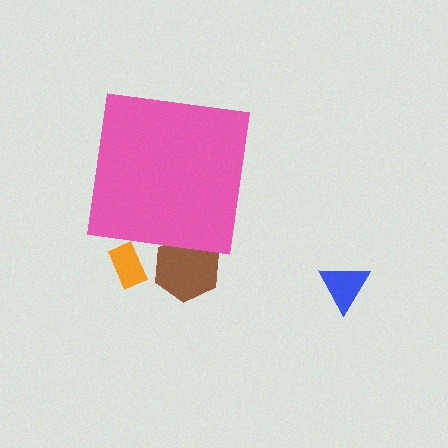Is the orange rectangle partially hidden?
Yes, the orange rectangle is partially hidden behind the pink square.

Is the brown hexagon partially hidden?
Yes, the brown hexagon is partially hidden behind the pink square.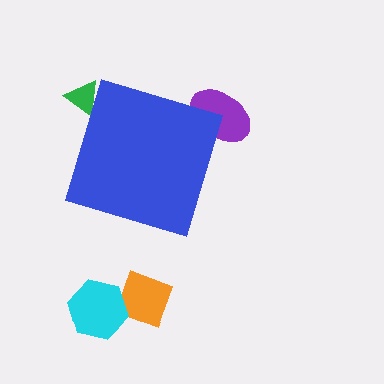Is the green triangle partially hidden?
Yes, the green triangle is partially hidden behind the blue diamond.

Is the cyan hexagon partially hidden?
No, the cyan hexagon is fully visible.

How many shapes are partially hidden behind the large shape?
2 shapes are partially hidden.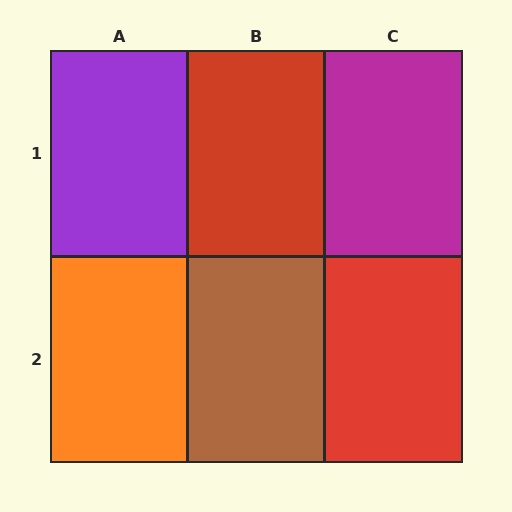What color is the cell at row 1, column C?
Magenta.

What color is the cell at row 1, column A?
Purple.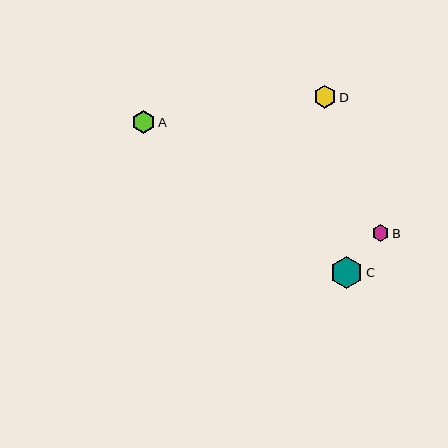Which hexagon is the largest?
Hexagon C is the largest with a size of approximately 32 pixels.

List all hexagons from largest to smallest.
From largest to smallest: C, A, D, B.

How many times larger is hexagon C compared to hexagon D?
Hexagon C is approximately 1.4 times the size of hexagon D.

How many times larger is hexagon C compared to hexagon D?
Hexagon C is approximately 1.4 times the size of hexagon D.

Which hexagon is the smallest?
Hexagon B is the smallest with a size of approximately 17 pixels.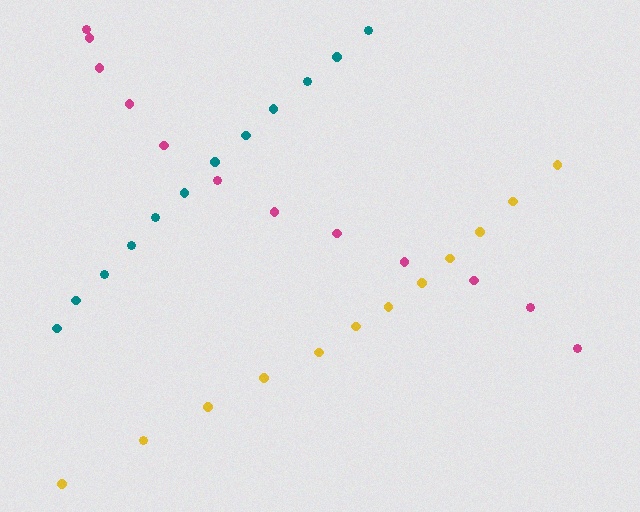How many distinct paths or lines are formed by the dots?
There are 3 distinct paths.